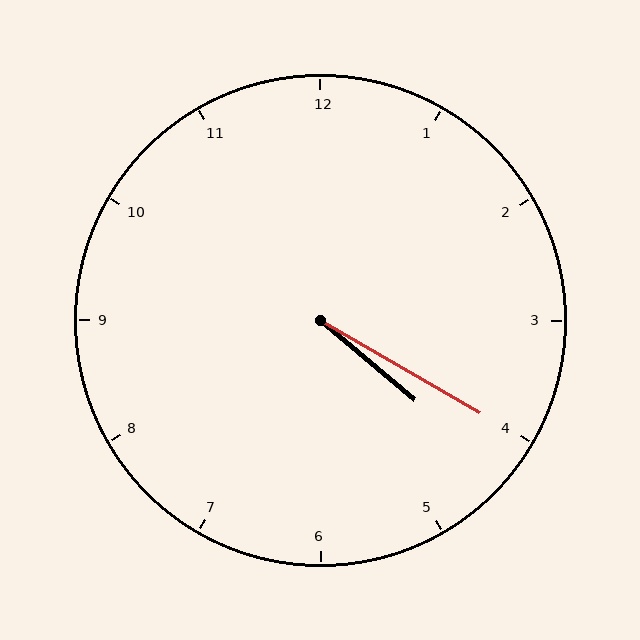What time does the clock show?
4:20.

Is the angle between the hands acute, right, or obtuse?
It is acute.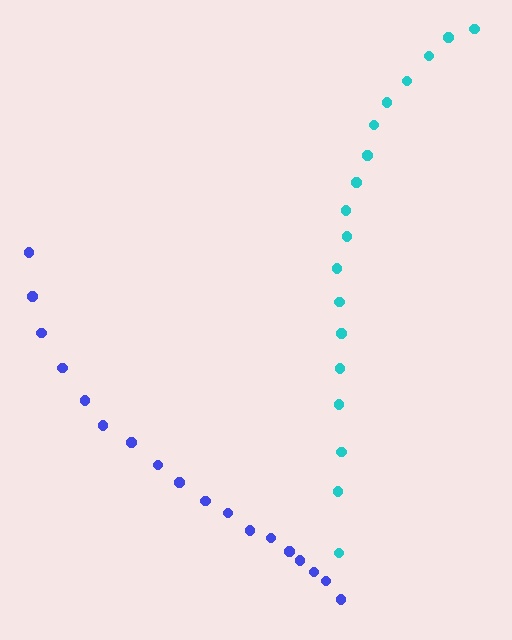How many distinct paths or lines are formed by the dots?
There are 2 distinct paths.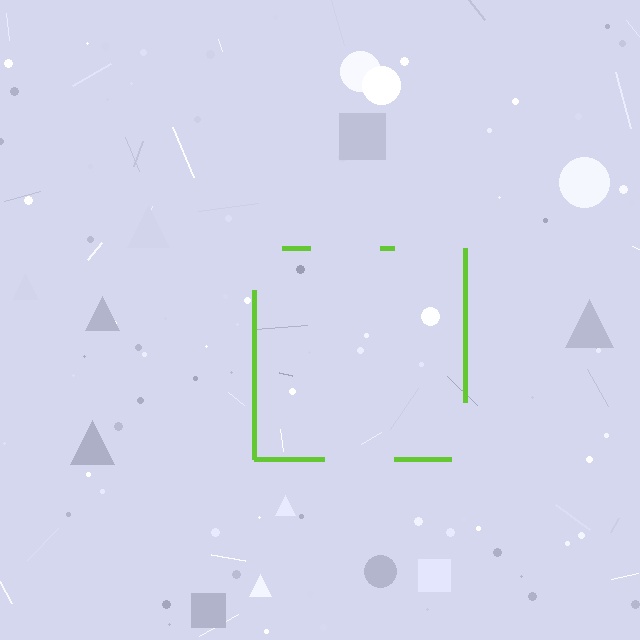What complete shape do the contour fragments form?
The contour fragments form a square.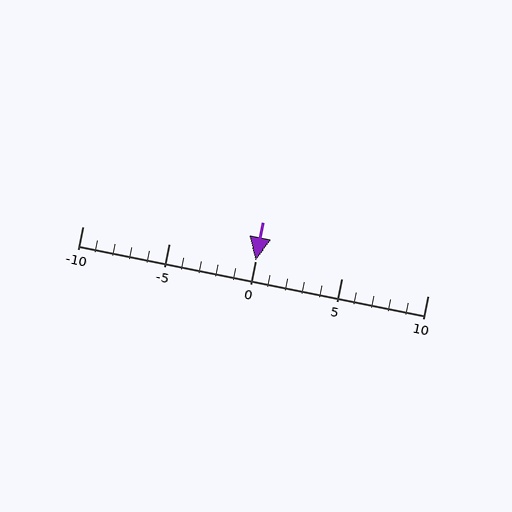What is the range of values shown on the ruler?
The ruler shows values from -10 to 10.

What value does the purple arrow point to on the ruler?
The purple arrow points to approximately 0.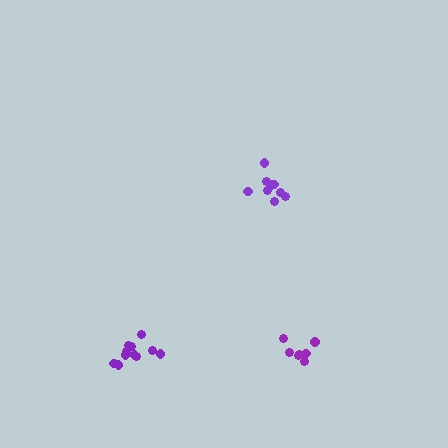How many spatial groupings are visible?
There are 3 spatial groupings.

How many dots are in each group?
Group 1: 11 dots, Group 2: 9 dots, Group 3: 7 dots (27 total).